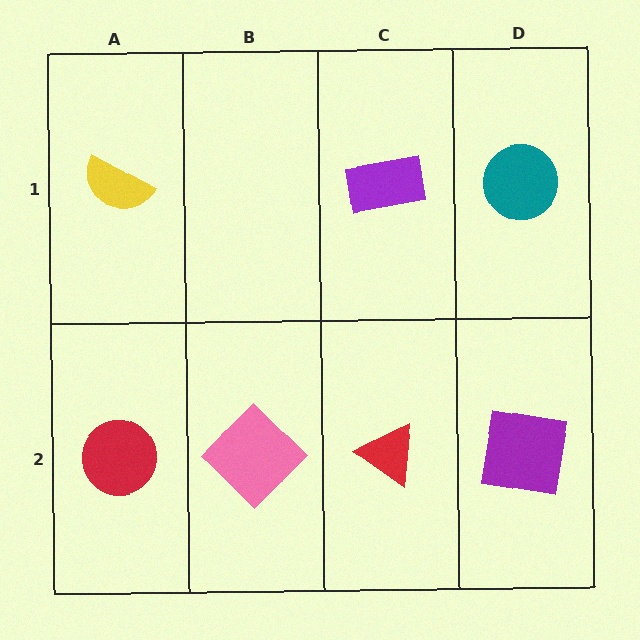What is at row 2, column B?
A pink diamond.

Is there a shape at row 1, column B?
No, that cell is empty.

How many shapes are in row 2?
4 shapes.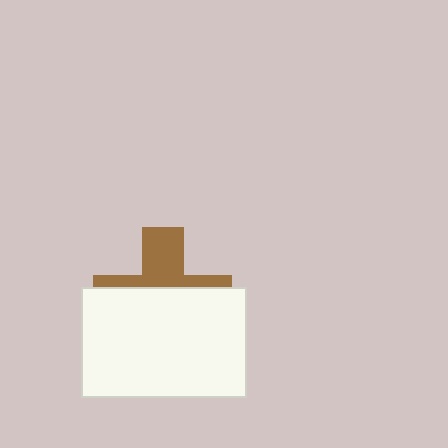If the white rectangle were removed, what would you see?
You would see the complete brown cross.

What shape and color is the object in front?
The object in front is a white rectangle.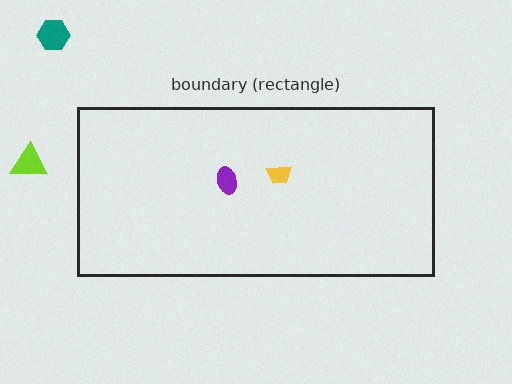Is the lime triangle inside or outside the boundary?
Outside.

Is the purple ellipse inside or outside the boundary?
Inside.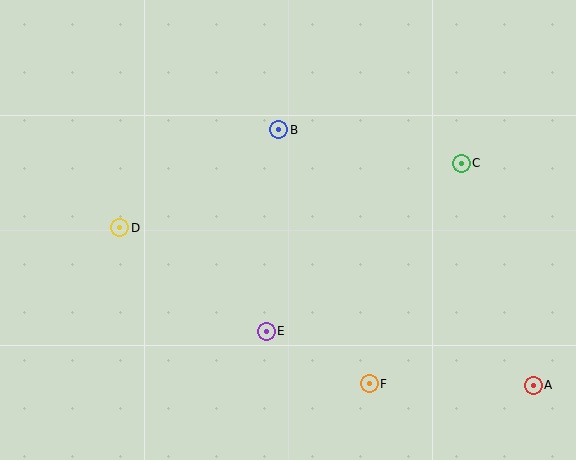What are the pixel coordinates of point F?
Point F is at (369, 384).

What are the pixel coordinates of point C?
Point C is at (461, 163).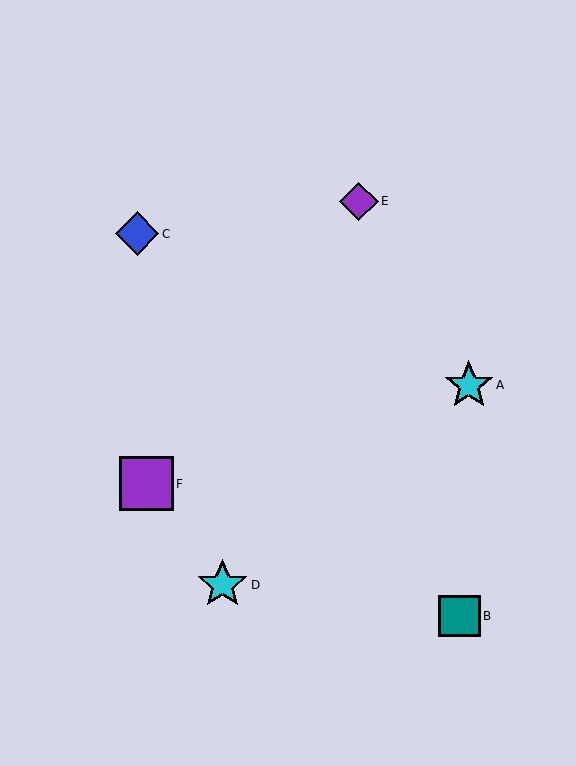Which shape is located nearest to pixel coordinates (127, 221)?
The blue diamond (labeled C) at (137, 234) is nearest to that location.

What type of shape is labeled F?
Shape F is a purple square.